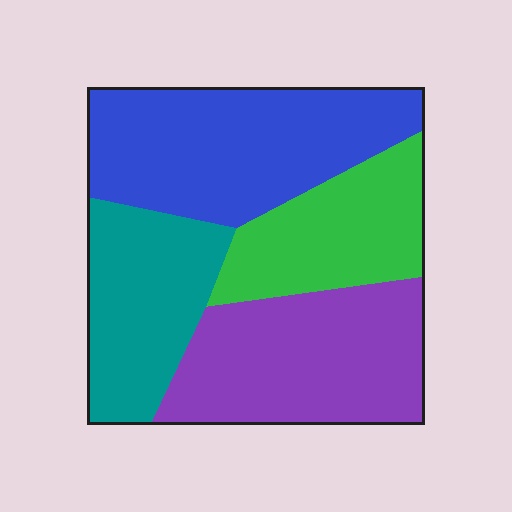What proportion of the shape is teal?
Teal takes up less than a quarter of the shape.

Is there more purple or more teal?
Purple.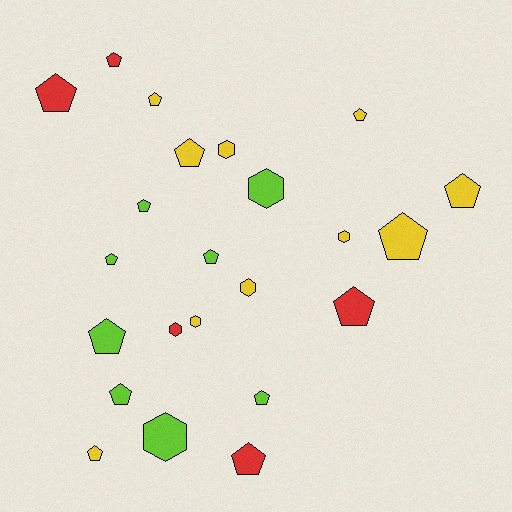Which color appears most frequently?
Yellow, with 10 objects.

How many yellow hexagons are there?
There are 4 yellow hexagons.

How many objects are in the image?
There are 23 objects.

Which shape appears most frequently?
Pentagon, with 16 objects.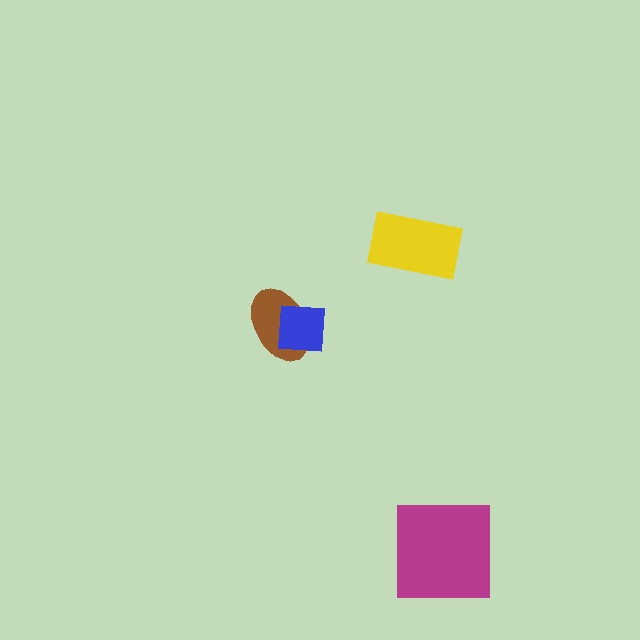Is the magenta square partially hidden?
No, no other shape covers it.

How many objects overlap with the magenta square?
0 objects overlap with the magenta square.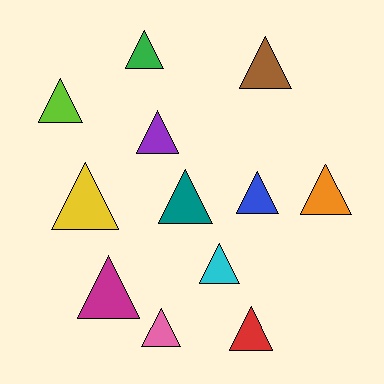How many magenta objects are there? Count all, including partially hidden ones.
There is 1 magenta object.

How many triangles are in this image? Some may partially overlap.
There are 12 triangles.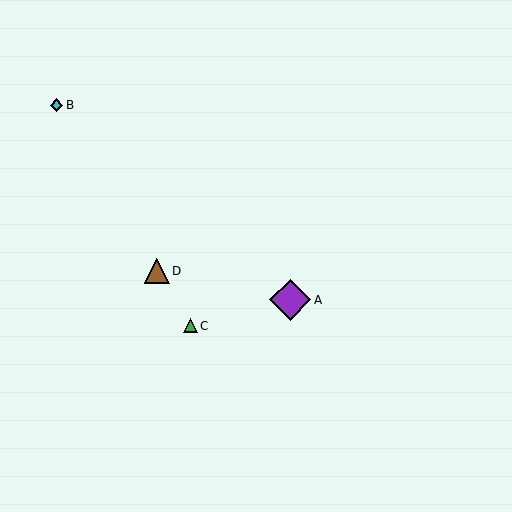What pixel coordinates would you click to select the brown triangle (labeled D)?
Click at (157, 271) to select the brown triangle D.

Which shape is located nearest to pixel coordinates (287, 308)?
The purple diamond (labeled A) at (290, 300) is nearest to that location.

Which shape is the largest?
The purple diamond (labeled A) is the largest.